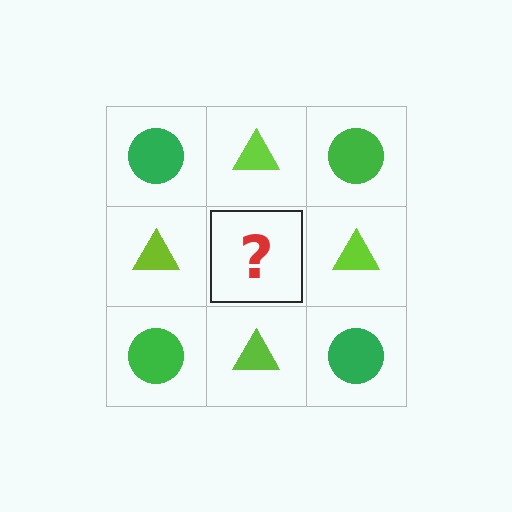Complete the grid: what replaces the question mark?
The question mark should be replaced with a green circle.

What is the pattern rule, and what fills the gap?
The rule is that it alternates green circle and lime triangle in a checkerboard pattern. The gap should be filled with a green circle.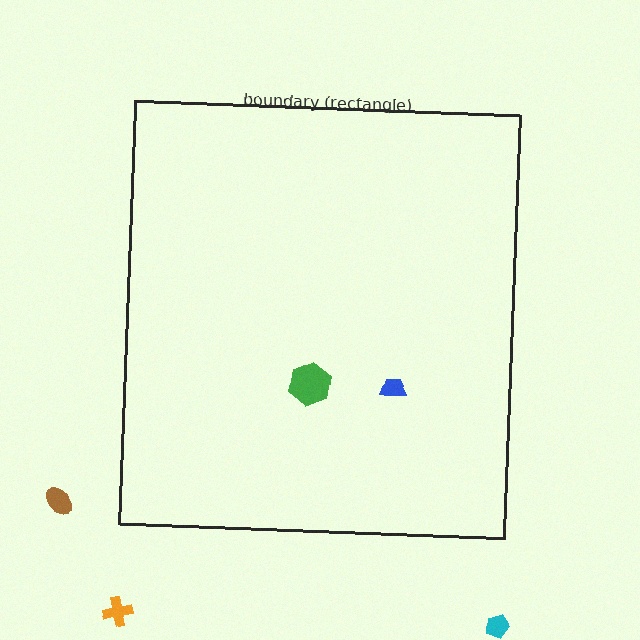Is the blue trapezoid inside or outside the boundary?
Inside.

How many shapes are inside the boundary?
2 inside, 3 outside.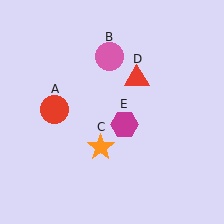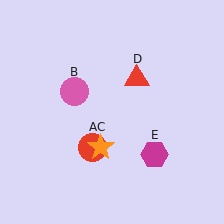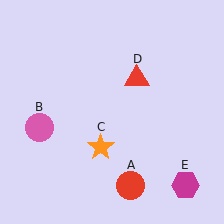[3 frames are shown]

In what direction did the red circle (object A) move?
The red circle (object A) moved down and to the right.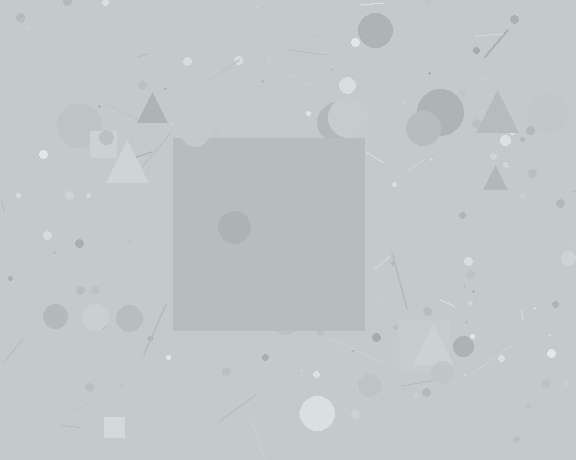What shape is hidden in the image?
A square is hidden in the image.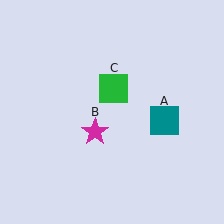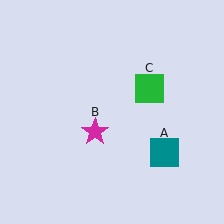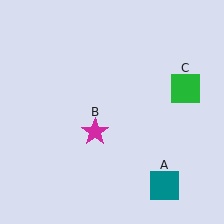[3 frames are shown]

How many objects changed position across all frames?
2 objects changed position: teal square (object A), green square (object C).